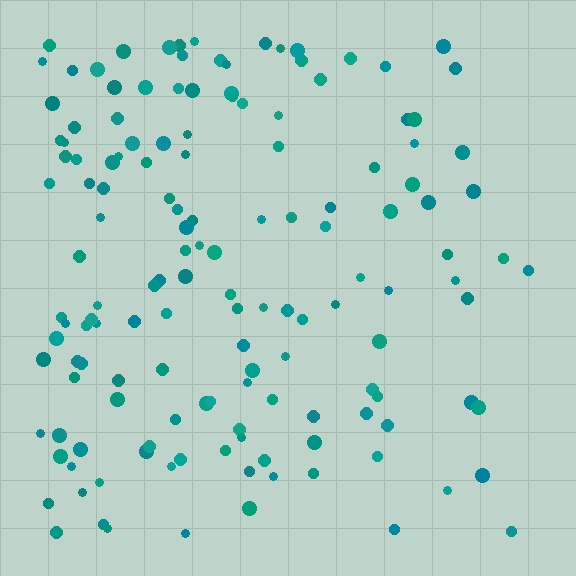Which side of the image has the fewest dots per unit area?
The right.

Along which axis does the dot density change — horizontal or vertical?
Horizontal.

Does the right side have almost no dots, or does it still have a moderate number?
Still a moderate number, just noticeably fewer than the left.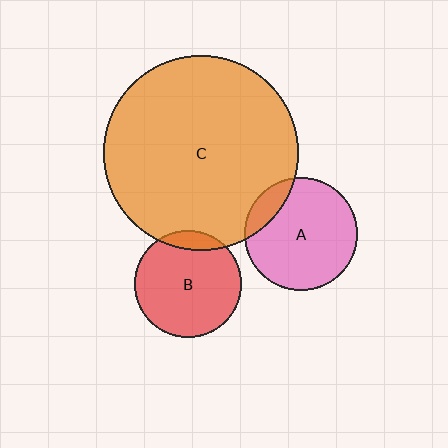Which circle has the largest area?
Circle C (orange).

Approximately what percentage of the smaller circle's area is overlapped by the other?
Approximately 10%.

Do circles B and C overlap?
Yes.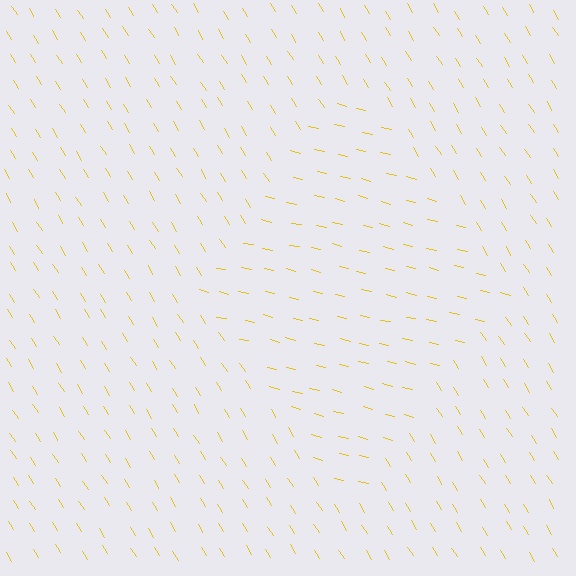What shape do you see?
I see a diamond.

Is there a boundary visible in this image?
Yes, there is a texture boundary formed by a change in line orientation.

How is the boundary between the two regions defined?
The boundary is defined purely by a change in line orientation (approximately 45 degrees difference). All lines are the same color and thickness.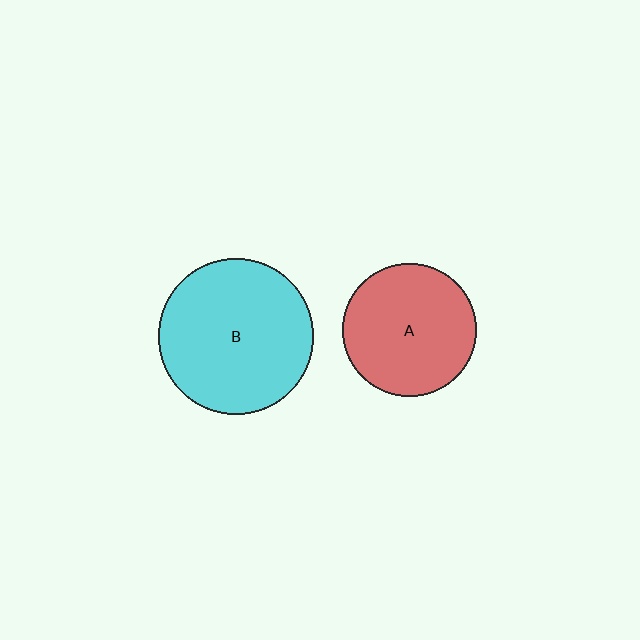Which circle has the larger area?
Circle B (cyan).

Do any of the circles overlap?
No, none of the circles overlap.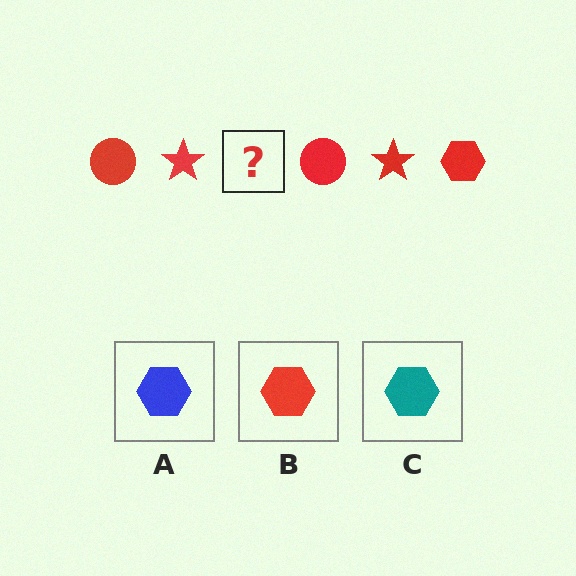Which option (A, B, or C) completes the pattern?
B.